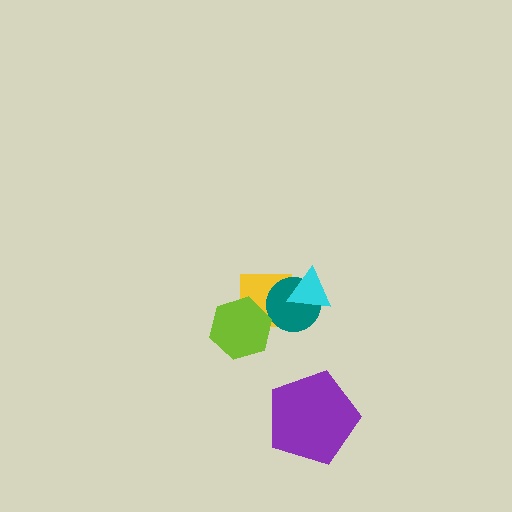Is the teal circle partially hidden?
Yes, it is partially covered by another shape.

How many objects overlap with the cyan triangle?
2 objects overlap with the cyan triangle.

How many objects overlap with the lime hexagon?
1 object overlaps with the lime hexagon.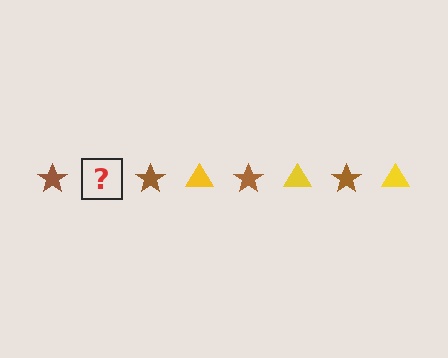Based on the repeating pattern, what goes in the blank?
The blank should be a yellow triangle.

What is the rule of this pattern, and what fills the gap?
The rule is that the pattern alternates between brown star and yellow triangle. The gap should be filled with a yellow triangle.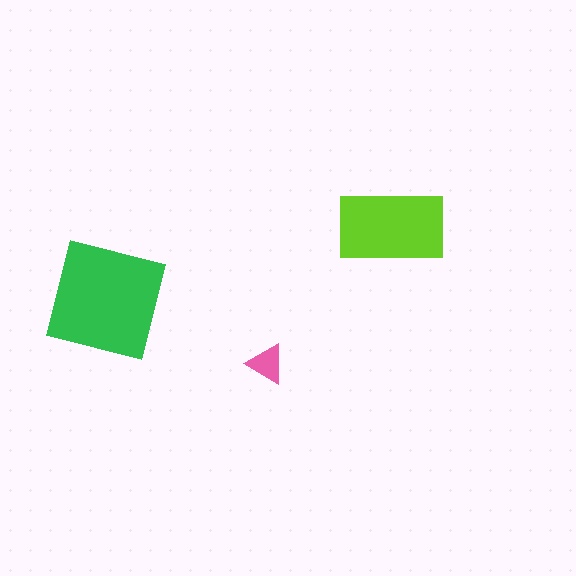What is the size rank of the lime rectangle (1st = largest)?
2nd.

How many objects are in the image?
There are 3 objects in the image.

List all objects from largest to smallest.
The green square, the lime rectangle, the pink triangle.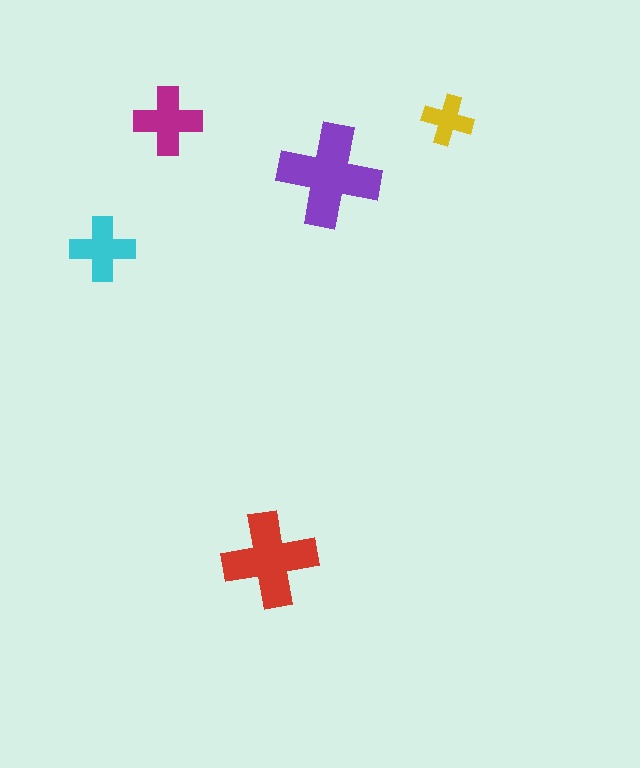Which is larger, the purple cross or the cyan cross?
The purple one.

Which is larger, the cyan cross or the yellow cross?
The cyan one.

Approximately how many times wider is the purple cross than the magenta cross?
About 1.5 times wider.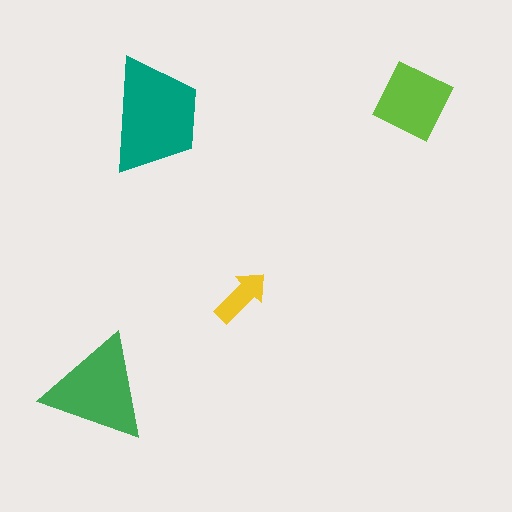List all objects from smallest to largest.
The yellow arrow, the lime diamond, the green triangle, the teal trapezoid.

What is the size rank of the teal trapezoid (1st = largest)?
1st.